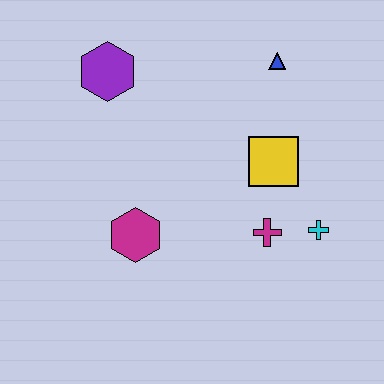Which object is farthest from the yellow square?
The purple hexagon is farthest from the yellow square.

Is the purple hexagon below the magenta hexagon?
No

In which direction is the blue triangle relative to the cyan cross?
The blue triangle is above the cyan cross.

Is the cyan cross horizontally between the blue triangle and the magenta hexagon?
No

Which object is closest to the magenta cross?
The cyan cross is closest to the magenta cross.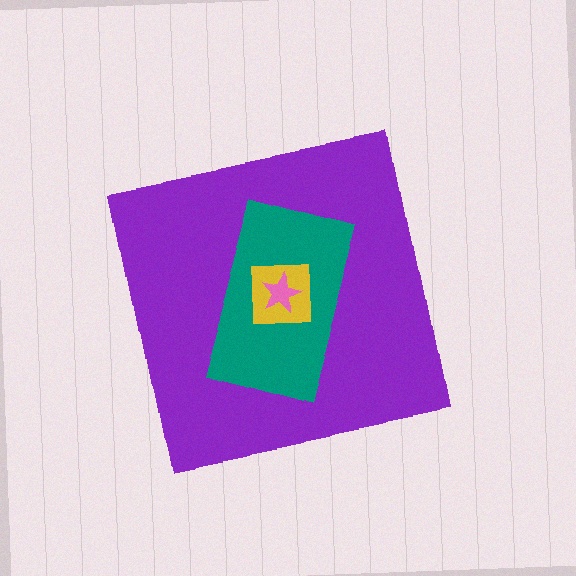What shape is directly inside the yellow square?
The pink star.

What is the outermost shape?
The purple square.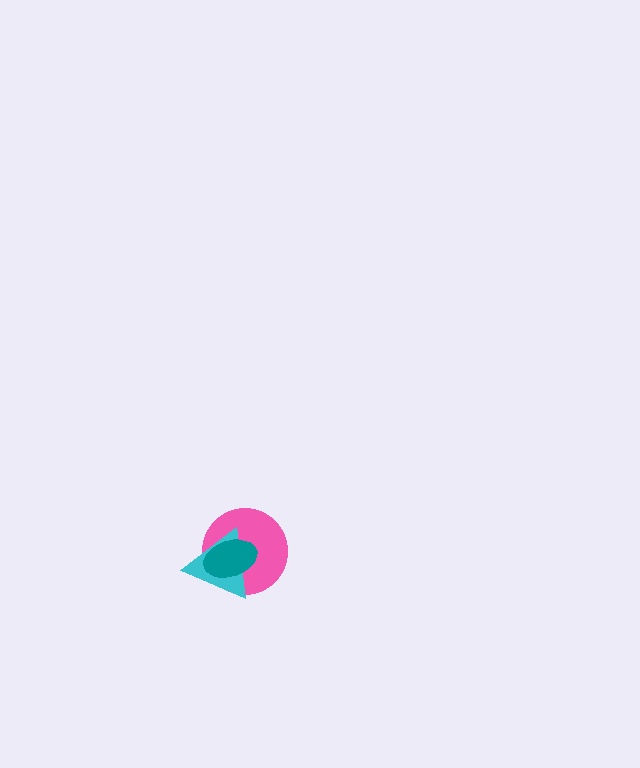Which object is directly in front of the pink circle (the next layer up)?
The cyan triangle is directly in front of the pink circle.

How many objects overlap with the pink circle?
2 objects overlap with the pink circle.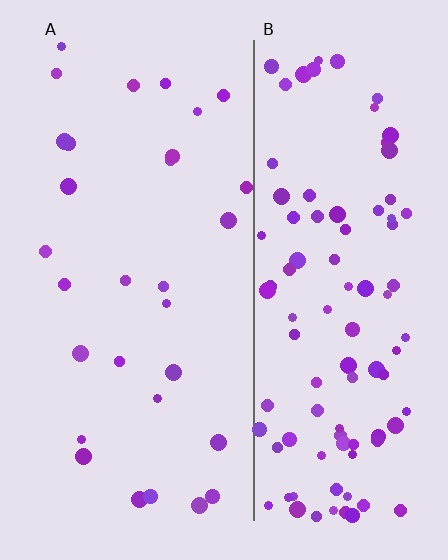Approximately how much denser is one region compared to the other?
Approximately 3.4× — region B over region A.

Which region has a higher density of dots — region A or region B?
B (the right).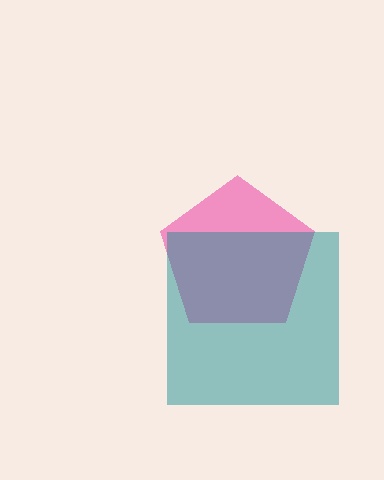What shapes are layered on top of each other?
The layered shapes are: a pink pentagon, a teal square.